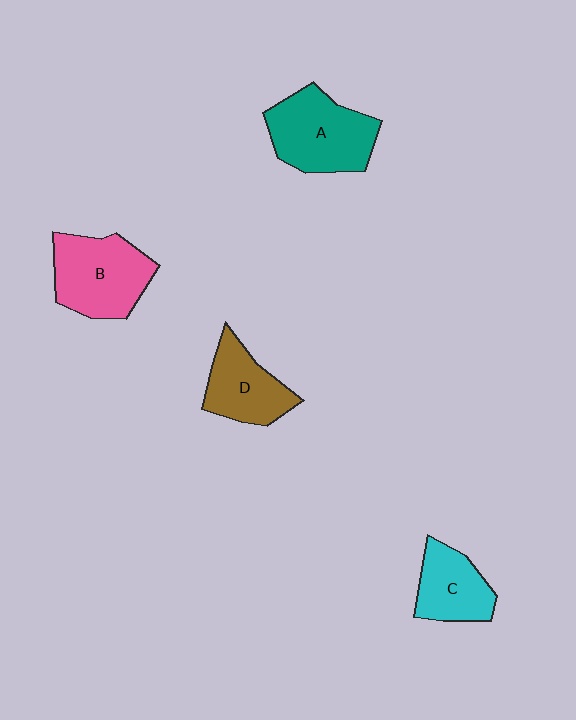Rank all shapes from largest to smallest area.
From largest to smallest: A (teal), B (pink), D (brown), C (cyan).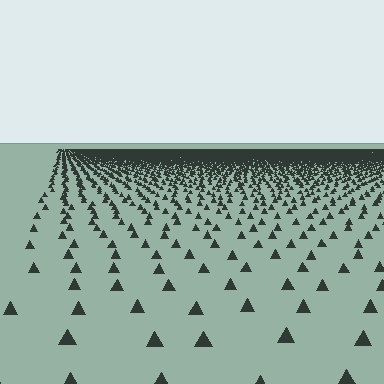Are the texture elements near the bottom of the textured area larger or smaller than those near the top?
Larger. Near the bottom, elements are closer to the viewer and appear at a bigger on-screen size.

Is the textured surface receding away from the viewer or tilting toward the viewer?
The surface is receding away from the viewer. Texture elements get smaller and denser toward the top.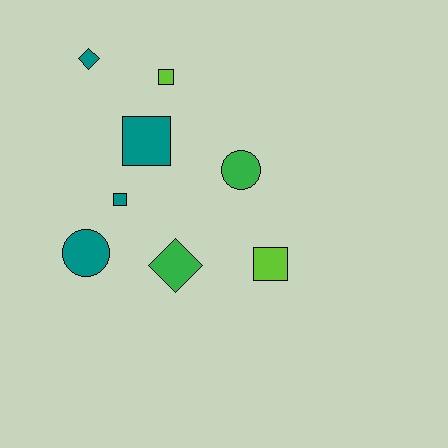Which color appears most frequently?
Teal, with 4 objects.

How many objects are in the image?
There are 8 objects.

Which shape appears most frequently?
Square, with 4 objects.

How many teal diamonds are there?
There is 1 teal diamond.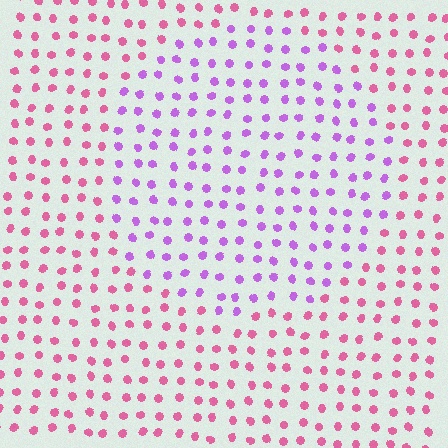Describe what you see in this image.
The image is filled with small pink elements in a uniform arrangement. A circle-shaped region is visible where the elements are tinted to a slightly different hue, forming a subtle color boundary.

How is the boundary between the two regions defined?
The boundary is defined purely by a slight shift in hue (about 46 degrees). Spacing, size, and orientation are identical on both sides.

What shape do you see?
I see a circle.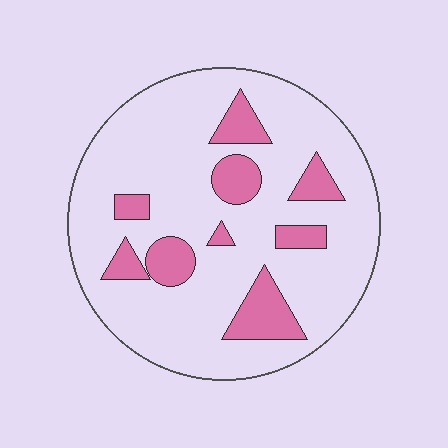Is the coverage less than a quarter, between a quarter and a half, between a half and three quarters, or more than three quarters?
Less than a quarter.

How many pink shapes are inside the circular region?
9.